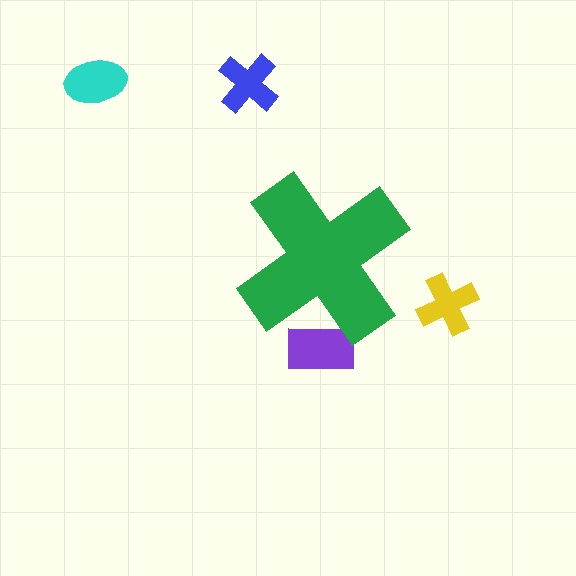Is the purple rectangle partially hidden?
Yes, the purple rectangle is partially hidden behind the green cross.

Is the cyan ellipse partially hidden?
No, the cyan ellipse is fully visible.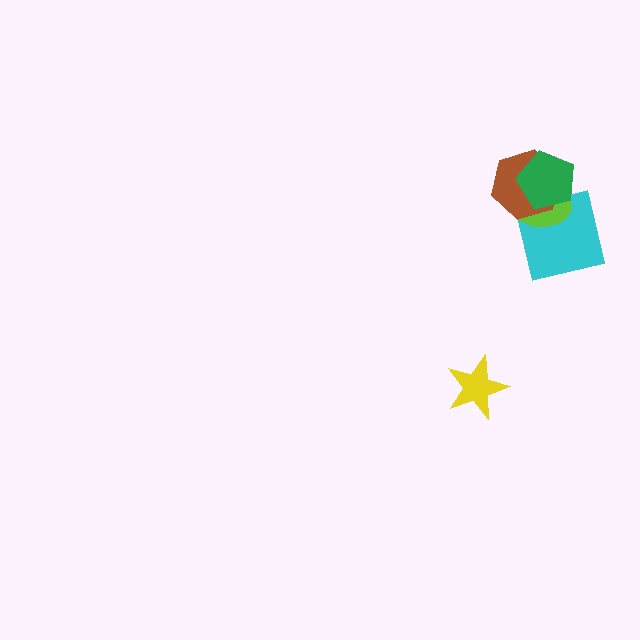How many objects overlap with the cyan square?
3 objects overlap with the cyan square.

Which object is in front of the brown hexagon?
The green pentagon is in front of the brown hexagon.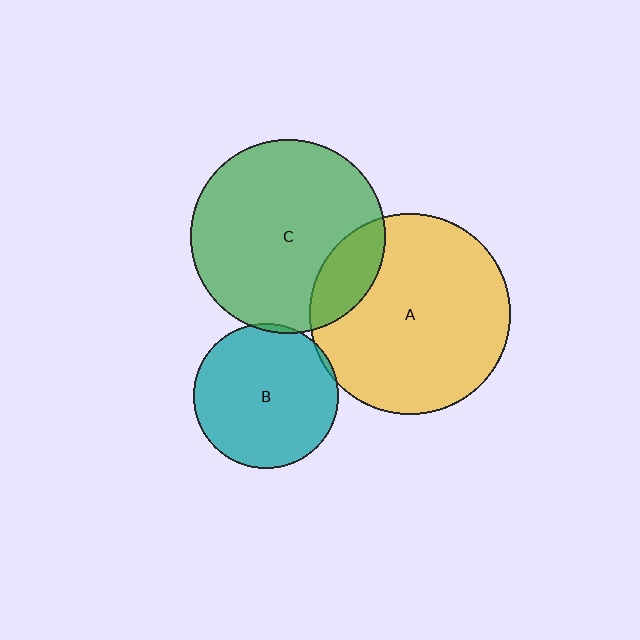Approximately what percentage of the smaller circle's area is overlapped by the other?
Approximately 5%.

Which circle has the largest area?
Circle A (yellow).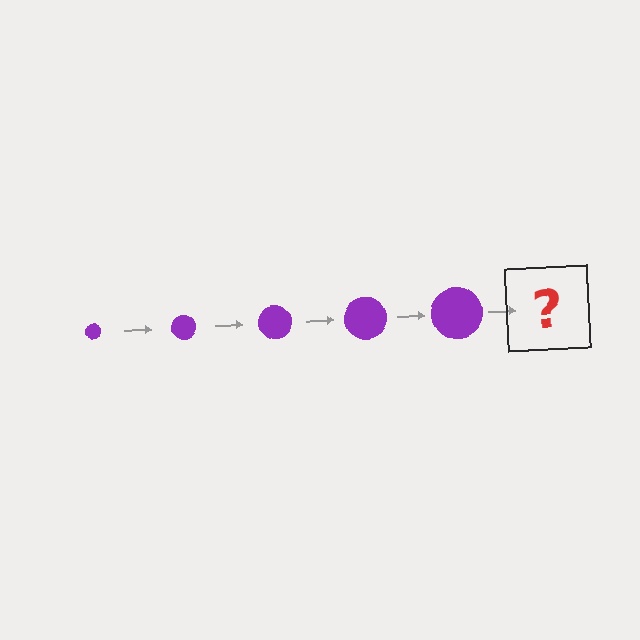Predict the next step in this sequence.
The next step is a purple circle, larger than the previous one.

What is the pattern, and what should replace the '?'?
The pattern is that the circle gets progressively larger each step. The '?' should be a purple circle, larger than the previous one.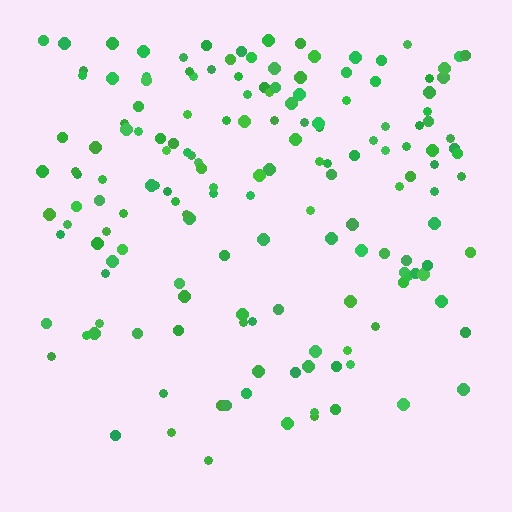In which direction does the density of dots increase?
From bottom to top, with the top side densest.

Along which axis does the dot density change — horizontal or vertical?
Vertical.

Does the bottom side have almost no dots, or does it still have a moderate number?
Still a moderate number, just noticeably fewer than the top.